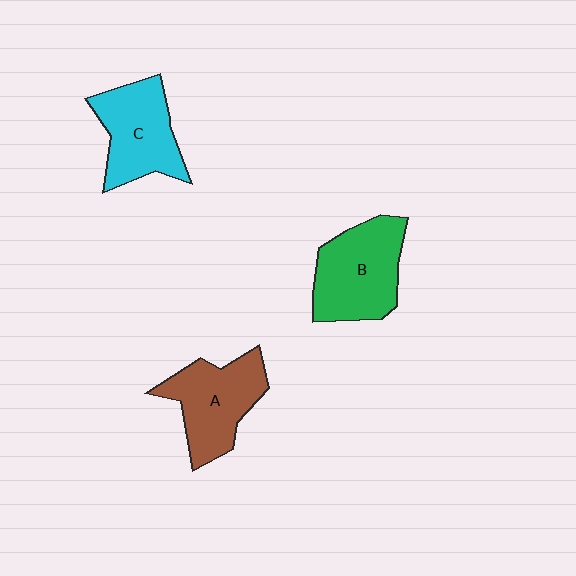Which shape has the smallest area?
Shape C (cyan).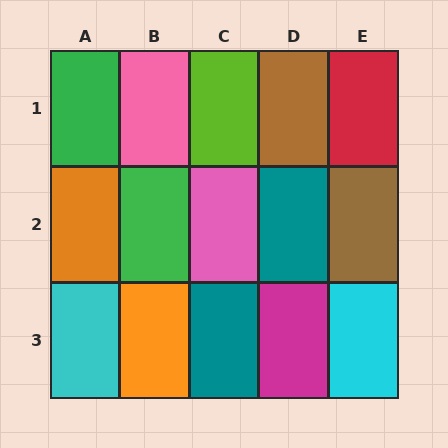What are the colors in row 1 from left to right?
Green, pink, lime, brown, red.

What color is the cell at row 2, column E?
Brown.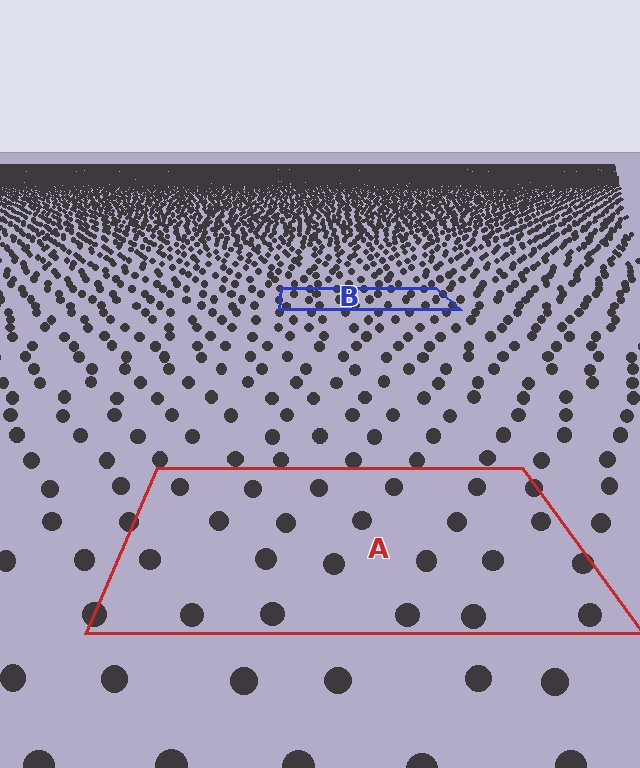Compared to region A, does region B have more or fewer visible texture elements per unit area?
Region B has more texture elements per unit area — they are packed more densely because it is farther away.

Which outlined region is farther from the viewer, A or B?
Region B is farther from the viewer — the texture elements inside it appear smaller and more densely packed.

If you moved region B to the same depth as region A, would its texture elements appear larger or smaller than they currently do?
They would appear larger. At a closer depth, the same texture elements are projected at a bigger on-screen size.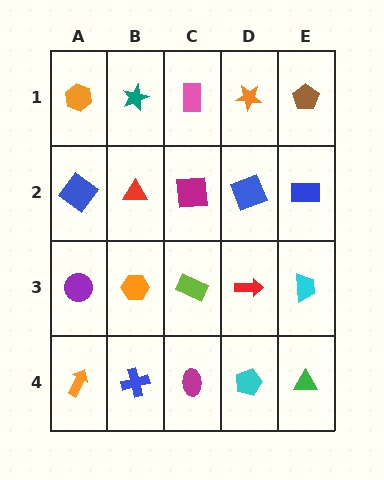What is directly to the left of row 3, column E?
A red arrow.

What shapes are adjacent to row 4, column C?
A lime rectangle (row 3, column C), a blue cross (row 4, column B), a cyan pentagon (row 4, column D).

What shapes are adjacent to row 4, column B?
An orange hexagon (row 3, column B), an orange arrow (row 4, column A), a magenta ellipse (row 4, column C).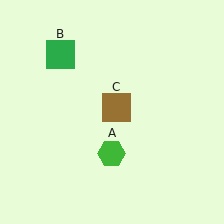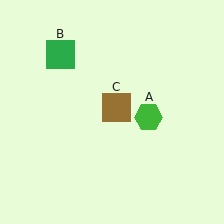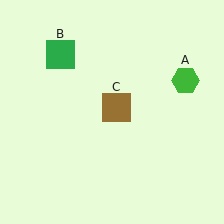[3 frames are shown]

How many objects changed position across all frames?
1 object changed position: green hexagon (object A).